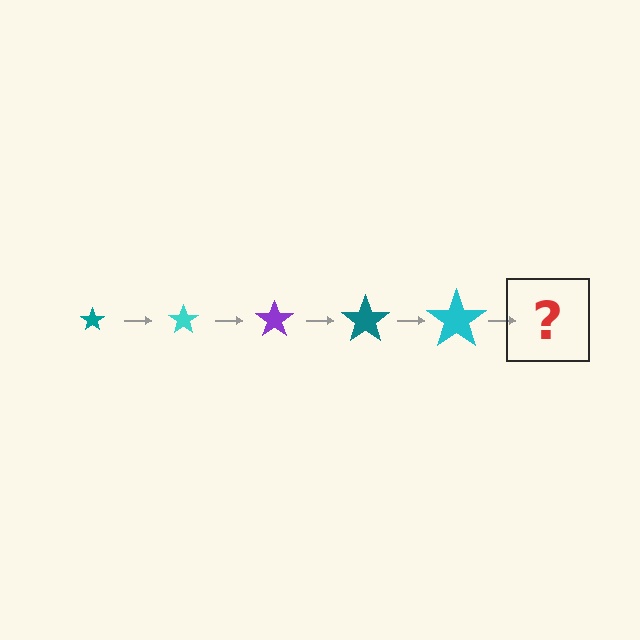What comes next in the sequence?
The next element should be a purple star, larger than the previous one.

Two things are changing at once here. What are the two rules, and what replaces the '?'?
The two rules are that the star grows larger each step and the color cycles through teal, cyan, and purple. The '?' should be a purple star, larger than the previous one.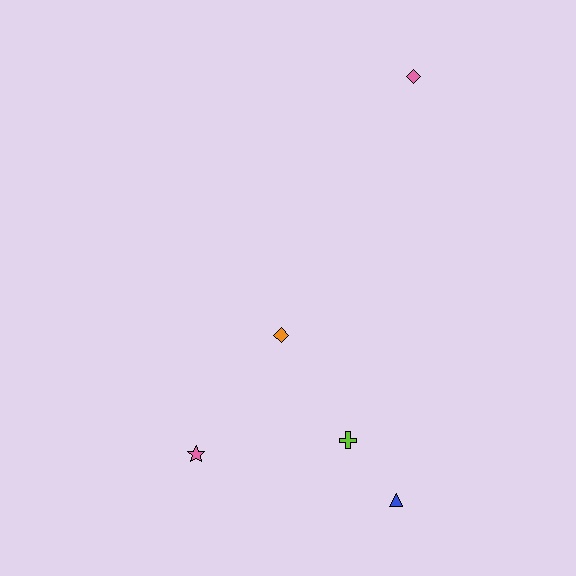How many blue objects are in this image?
There is 1 blue object.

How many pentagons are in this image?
There are no pentagons.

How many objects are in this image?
There are 5 objects.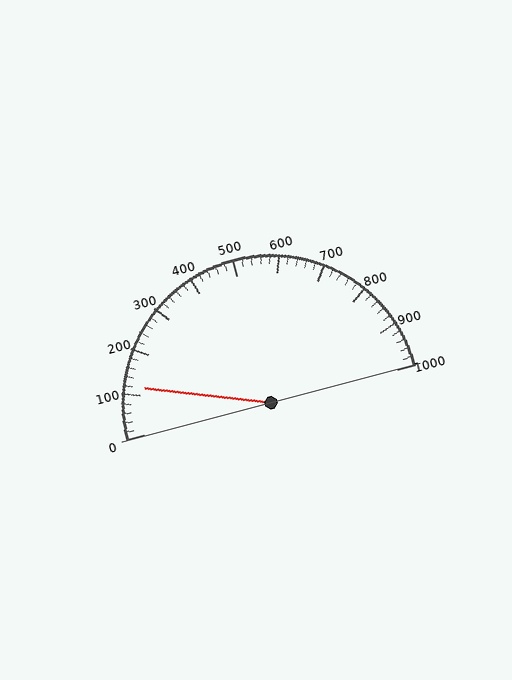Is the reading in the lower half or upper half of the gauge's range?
The reading is in the lower half of the range (0 to 1000).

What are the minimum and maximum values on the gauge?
The gauge ranges from 0 to 1000.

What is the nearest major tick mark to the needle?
The nearest major tick mark is 100.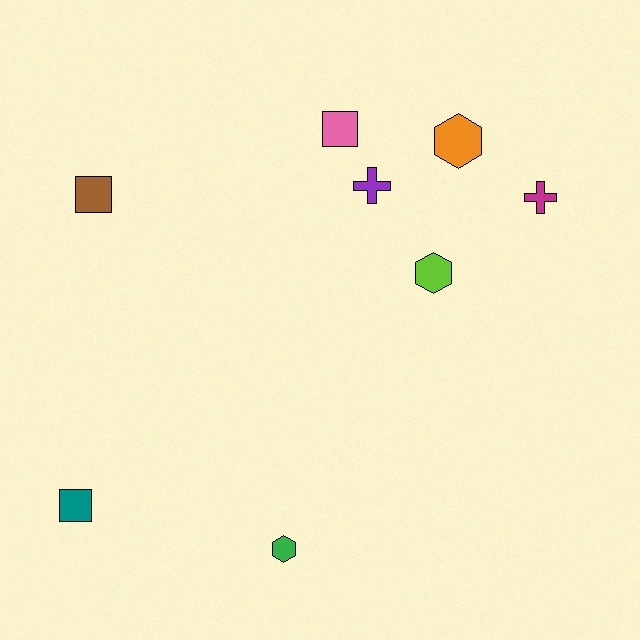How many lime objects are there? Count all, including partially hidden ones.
There is 1 lime object.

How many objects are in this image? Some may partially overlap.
There are 8 objects.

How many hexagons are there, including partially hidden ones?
There are 3 hexagons.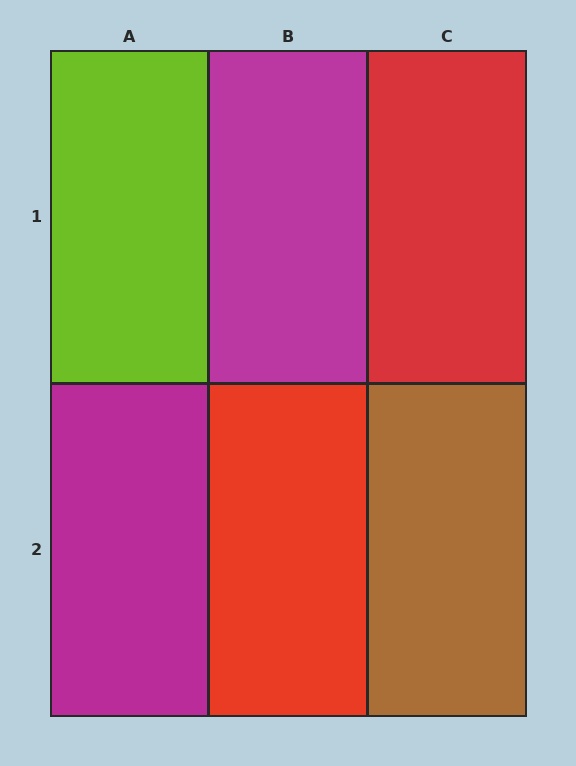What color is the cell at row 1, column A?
Lime.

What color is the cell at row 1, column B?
Magenta.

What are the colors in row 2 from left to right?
Magenta, red, brown.